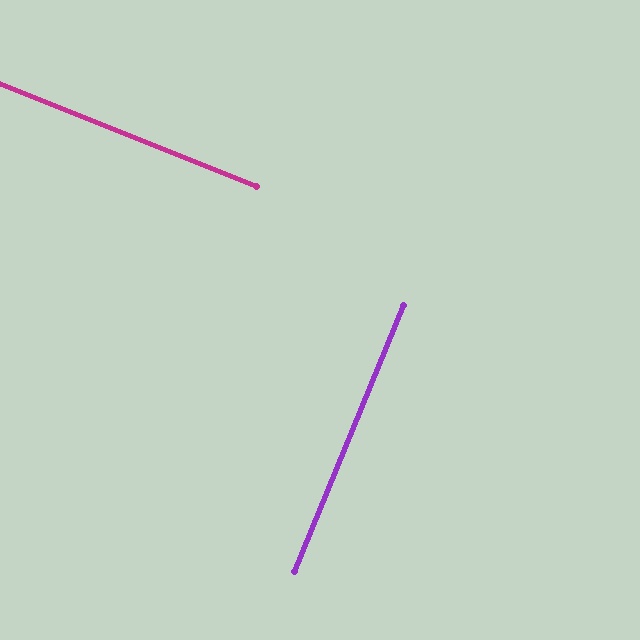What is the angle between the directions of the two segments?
Approximately 90 degrees.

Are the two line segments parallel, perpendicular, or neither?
Perpendicular — they meet at approximately 90°.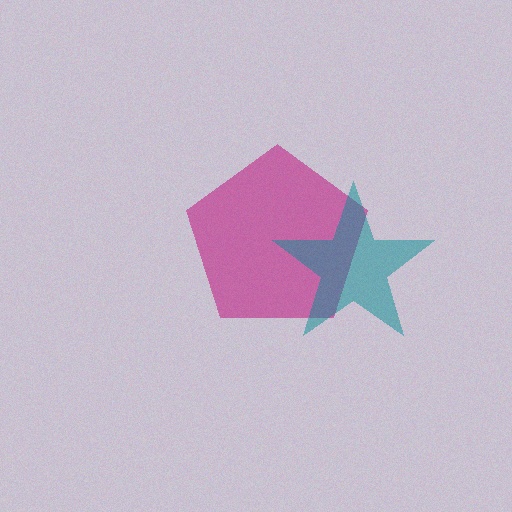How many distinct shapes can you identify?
There are 2 distinct shapes: a magenta pentagon, a teal star.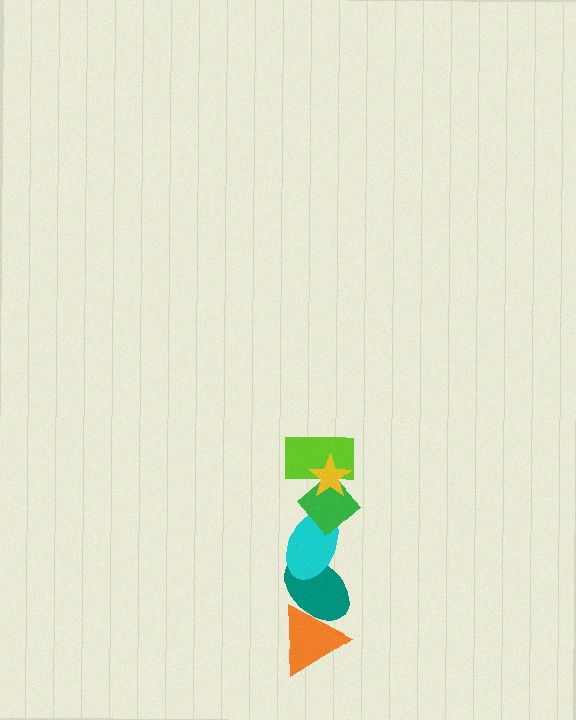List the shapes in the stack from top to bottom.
From top to bottom: the yellow star, the lime rectangle, the green diamond, the cyan ellipse, the teal ellipse, the orange triangle.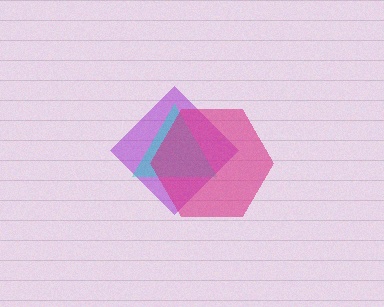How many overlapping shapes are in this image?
There are 3 overlapping shapes in the image.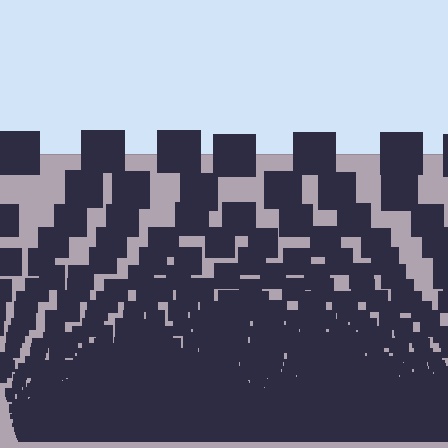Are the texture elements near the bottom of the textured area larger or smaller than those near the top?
Smaller. The gradient is inverted — elements near the bottom are smaller and denser.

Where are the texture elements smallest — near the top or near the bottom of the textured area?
Near the bottom.